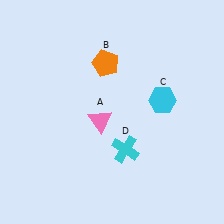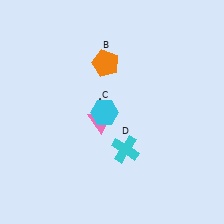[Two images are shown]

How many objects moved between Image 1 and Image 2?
1 object moved between the two images.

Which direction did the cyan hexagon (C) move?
The cyan hexagon (C) moved left.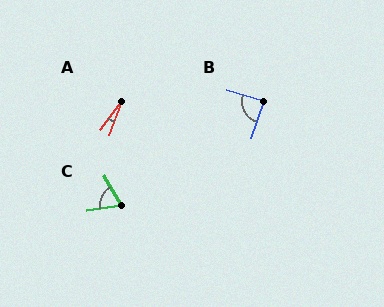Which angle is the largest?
B, at approximately 88 degrees.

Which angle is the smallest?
A, at approximately 17 degrees.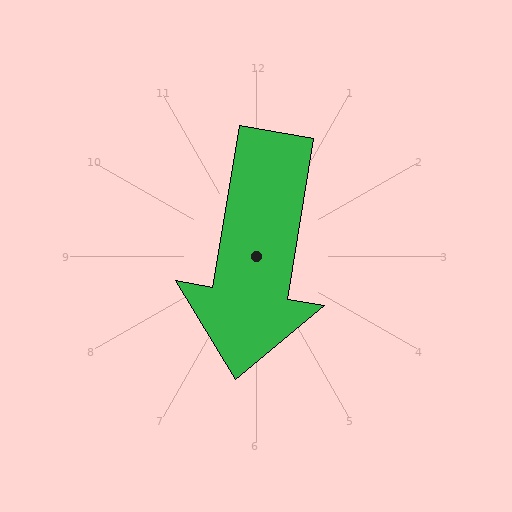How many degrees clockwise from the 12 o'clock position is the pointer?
Approximately 189 degrees.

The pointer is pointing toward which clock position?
Roughly 6 o'clock.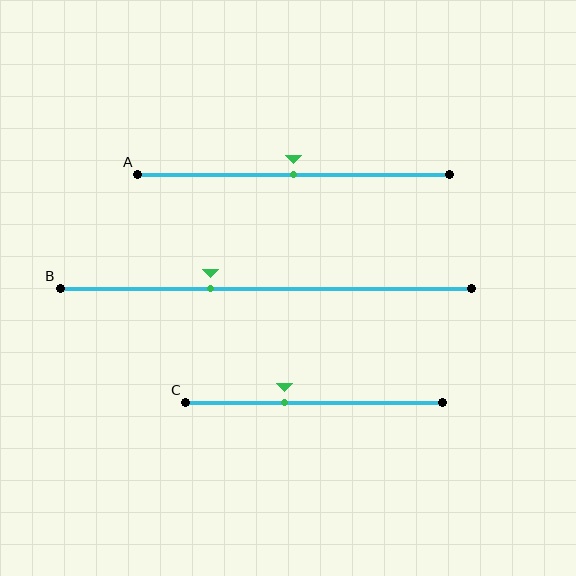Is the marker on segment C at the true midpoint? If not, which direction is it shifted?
No, the marker on segment C is shifted to the left by about 12% of the segment length.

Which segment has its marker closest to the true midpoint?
Segment A has its marker closest to the true midpoint.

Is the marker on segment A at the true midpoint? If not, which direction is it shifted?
Yes, the marker on segment A is at the true midpoint.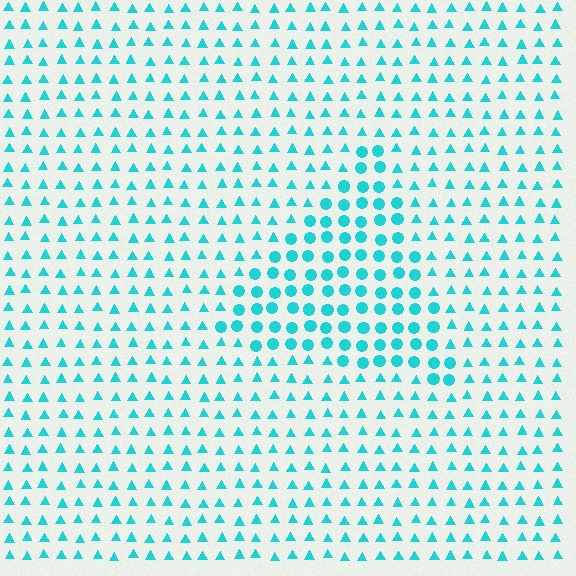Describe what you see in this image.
The image is filled with small cyan elements arranged in a uniform grid. A triangle-shaped region contains circles, while the surrounding area contains triangles. The boundary is defined purely by the change in element shape.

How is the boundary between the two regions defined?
The boundary is defined by a change in element shape: circles inside vs. triangles outside. All elements share the same color and spacing.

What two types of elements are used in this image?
The image uses circles inside the triangle region and triangles outside it.